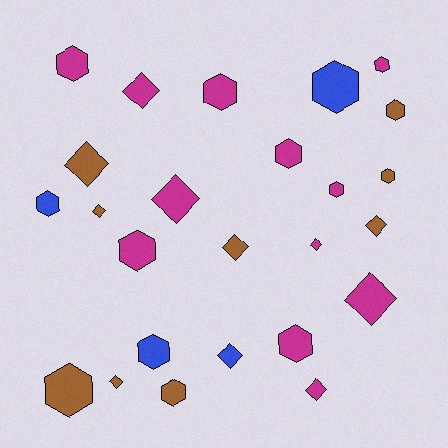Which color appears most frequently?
Magenta, with 12 objects.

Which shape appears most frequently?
Hexagon, with 14 objects.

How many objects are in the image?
There are 25 objects.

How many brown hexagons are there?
There are 4 brown hexagons.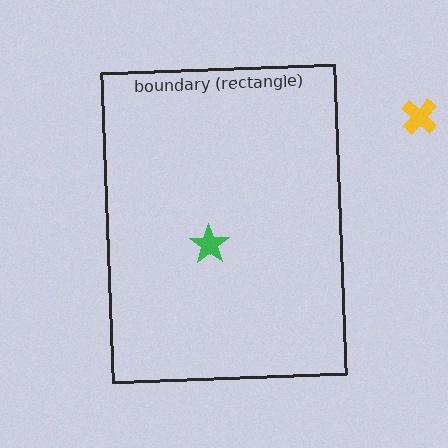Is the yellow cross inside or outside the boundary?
Outside.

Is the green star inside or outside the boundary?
Inside.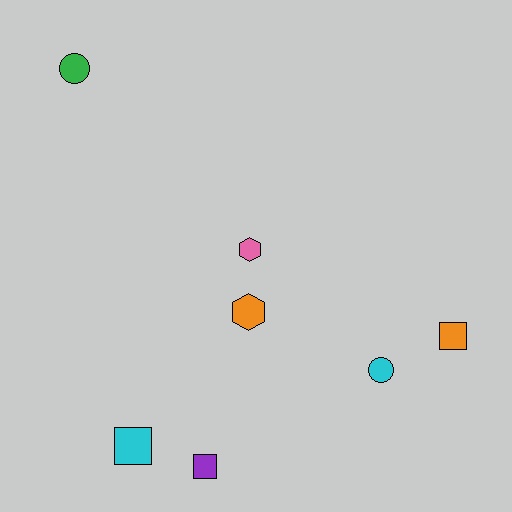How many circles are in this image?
There are 2 circles.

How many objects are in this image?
There are 7 objects.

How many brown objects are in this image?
There are no brown objects.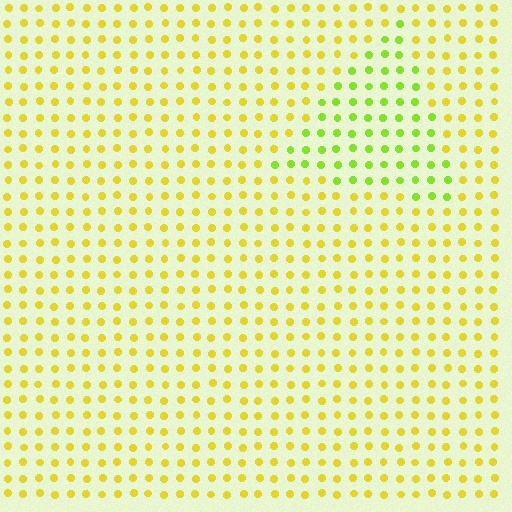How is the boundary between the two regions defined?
The boundary is defined purely by a slight shift in hue (about 35 degrees). Spacing, size, and orientation are identical on both sides.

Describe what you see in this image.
The image is filled with small yellow elements in a uniform arrangement. A triangle-shaped region is visible where the elements are tinted to a slightly different hue, forming a subtle color boundary.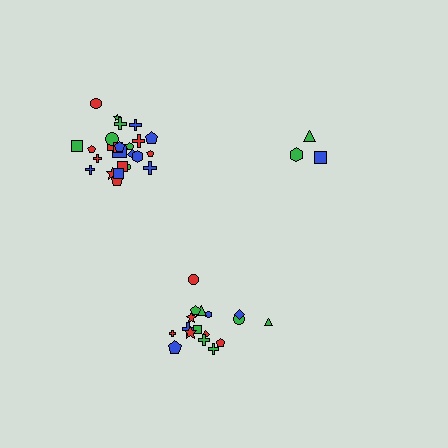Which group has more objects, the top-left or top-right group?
The top-left group.